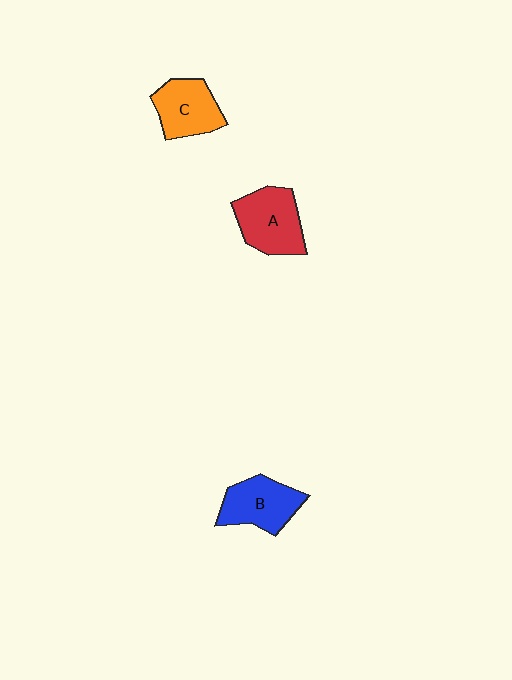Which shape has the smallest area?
Shape C (orange).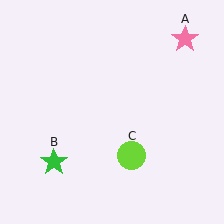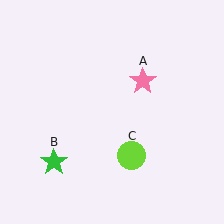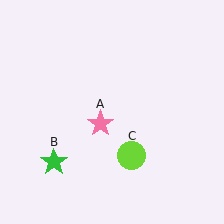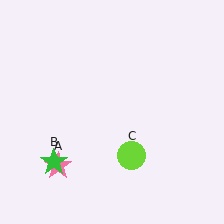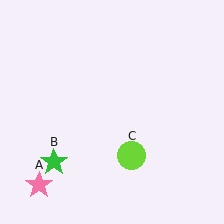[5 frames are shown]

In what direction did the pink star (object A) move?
The pink star (object A) moved down and to the left.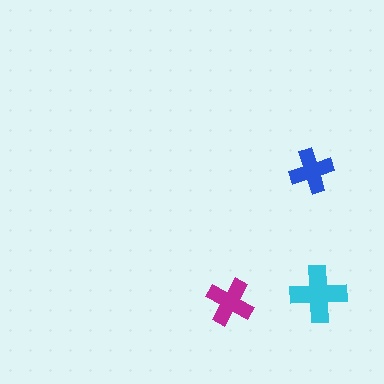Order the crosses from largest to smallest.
the cyan one, the magenta one, the blue one.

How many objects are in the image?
There are 3 objects in the image.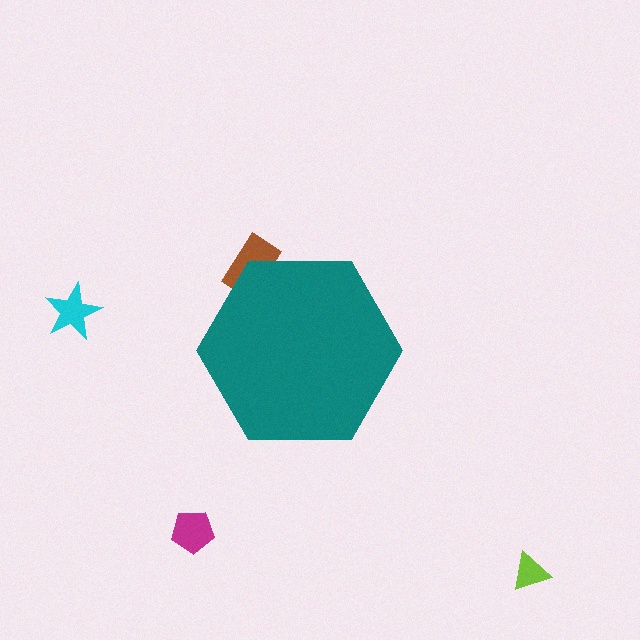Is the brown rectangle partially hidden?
Yes, the brown rectangle is partially hidden behind the teal hexagon.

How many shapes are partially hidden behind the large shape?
1 shape is partially hidden.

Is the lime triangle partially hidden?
No, the lime triangle is fully visible.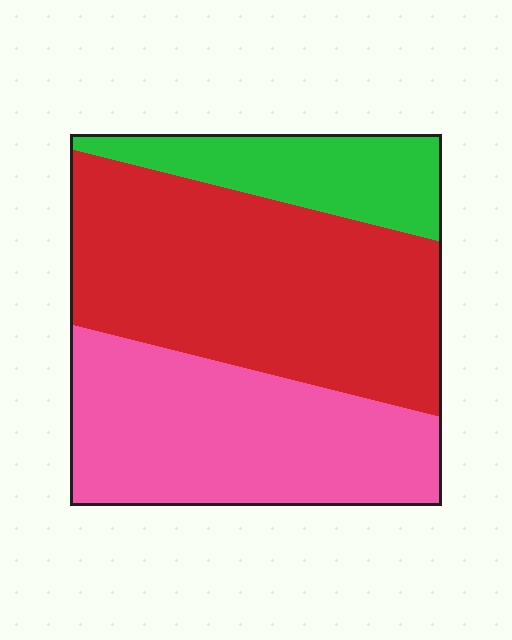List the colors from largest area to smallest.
From largest to smallest: red, pink, green.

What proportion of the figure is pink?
Pink covers about 35% of the figure.